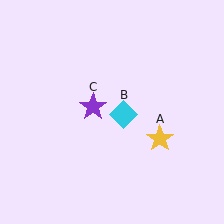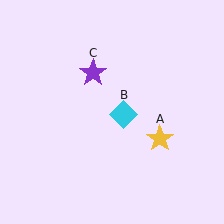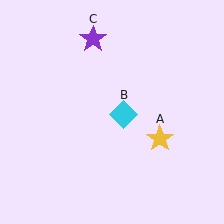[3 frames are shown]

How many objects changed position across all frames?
1 object changed position: purple star (object C).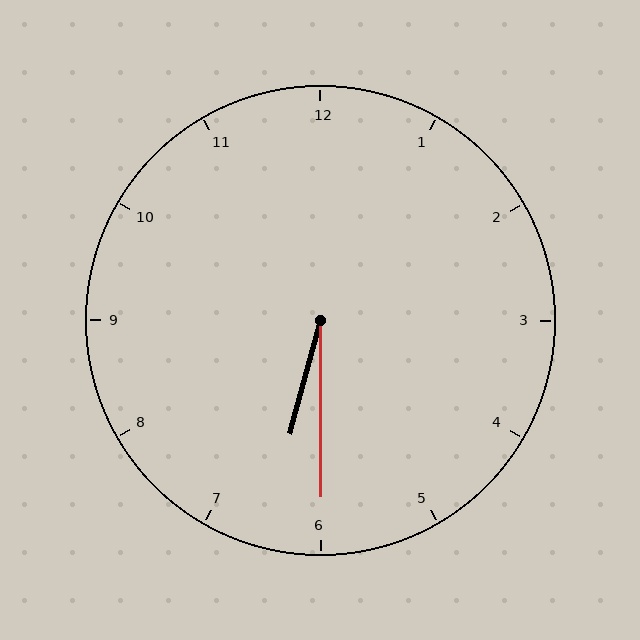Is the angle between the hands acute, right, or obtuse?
It is acute.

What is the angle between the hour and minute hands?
Approximately 15 degrees.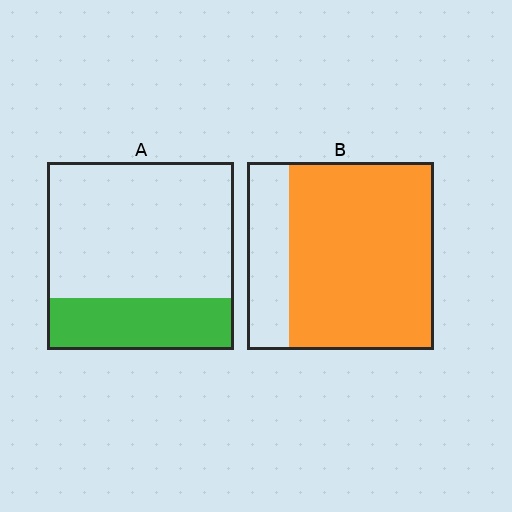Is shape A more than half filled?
No.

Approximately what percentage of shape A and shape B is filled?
A is approximately 30% and B is approximately 80%.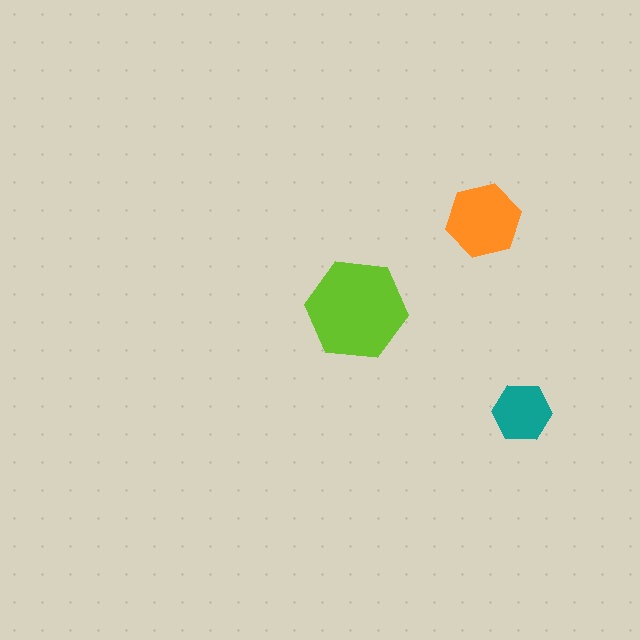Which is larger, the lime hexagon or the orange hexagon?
The lime one.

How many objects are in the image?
There are 3 objects in the image.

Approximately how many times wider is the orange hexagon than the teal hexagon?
About 1.5 times wider.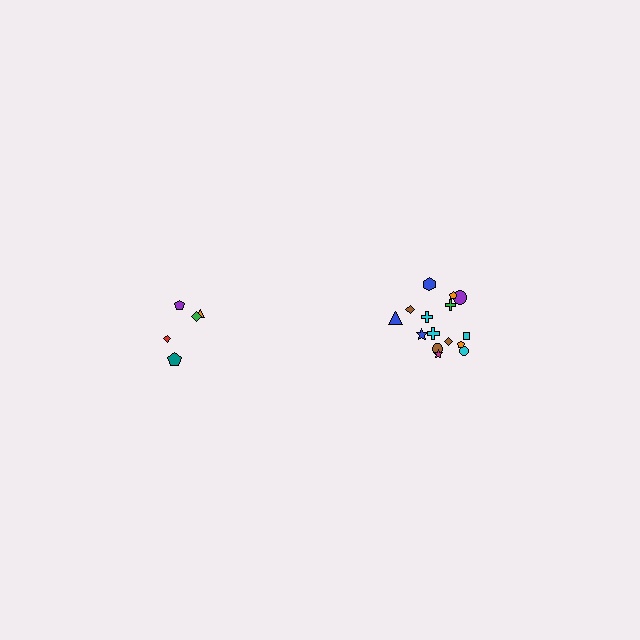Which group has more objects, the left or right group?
The right group.